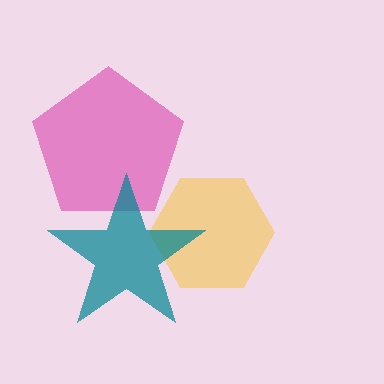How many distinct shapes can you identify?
There are 3 distinct shapes: a magenta pentagon, a yellow hexagon, a teal star.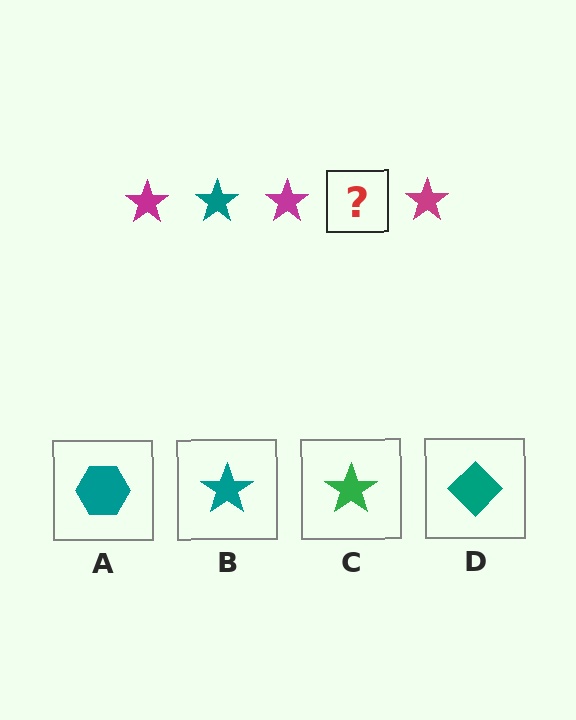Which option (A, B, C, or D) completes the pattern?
B.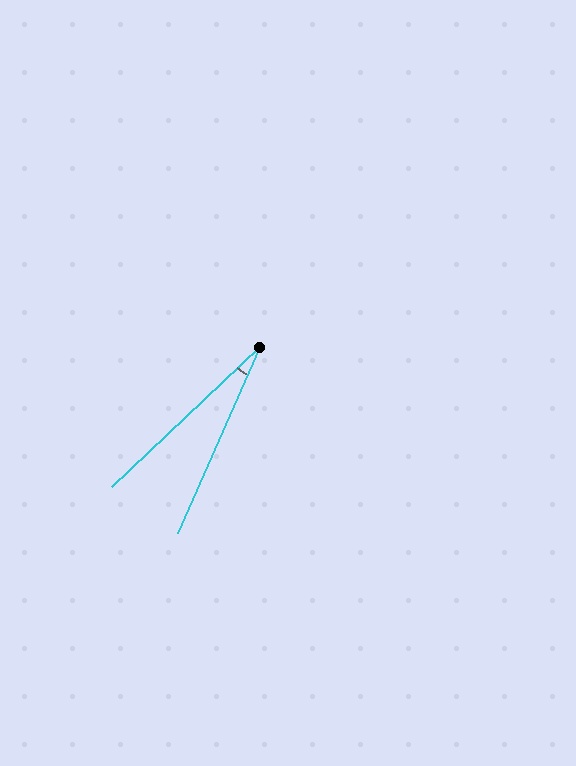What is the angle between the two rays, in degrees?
Approximately 23 degrees.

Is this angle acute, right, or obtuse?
It is acute.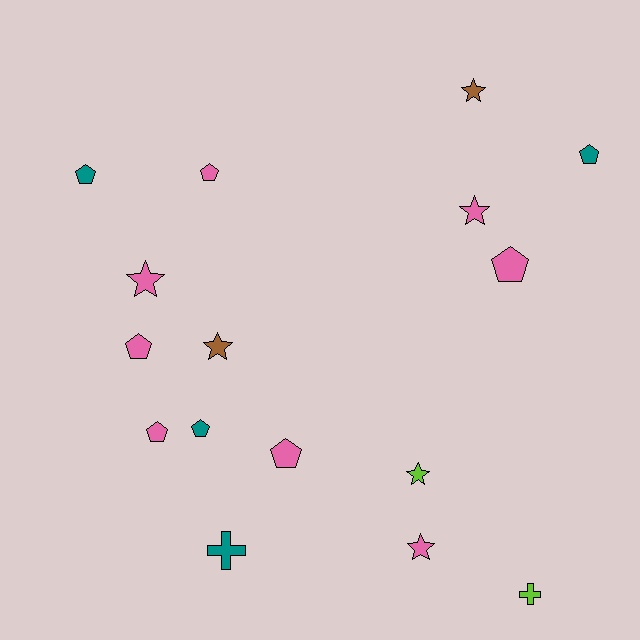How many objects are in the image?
There are 16 objects.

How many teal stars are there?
There are no teal stars.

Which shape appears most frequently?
Pentagon, with 8 objects.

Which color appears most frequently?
Pink, with 8 objects.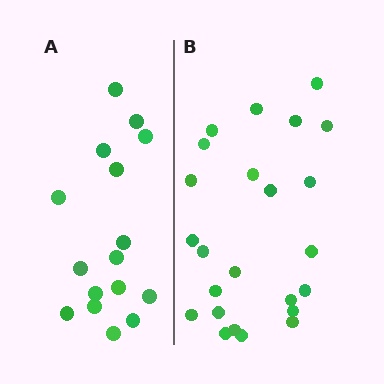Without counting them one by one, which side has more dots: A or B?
Region B (the right region) has more dots.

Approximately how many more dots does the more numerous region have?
Region B has roughly 8 or so more dots than region A.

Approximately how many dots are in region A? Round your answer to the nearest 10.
About 20 dots. (The exact count is 16, which rounds to 20.)